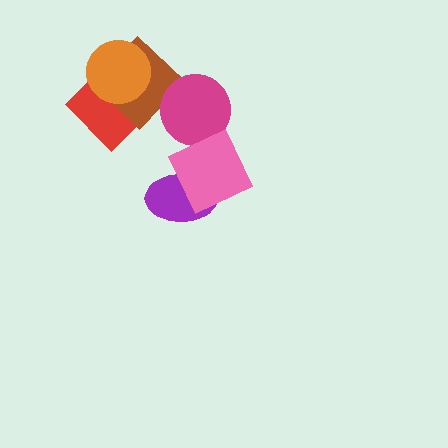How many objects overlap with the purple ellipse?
1 object overlaps with the purple ellipse.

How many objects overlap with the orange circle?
2 objects overlap with the orange circle.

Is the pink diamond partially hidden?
No, no other shape covers it.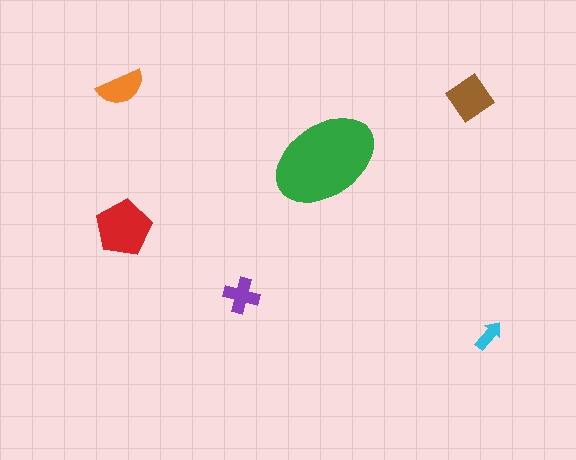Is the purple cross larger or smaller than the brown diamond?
Smaller.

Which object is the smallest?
The cyan arrow.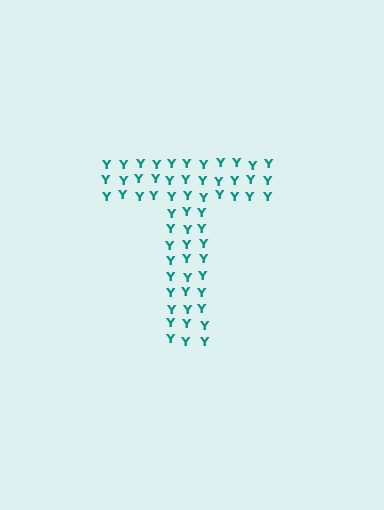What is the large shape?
The large shape is the letter T.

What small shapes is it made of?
It is made of small letter Y's.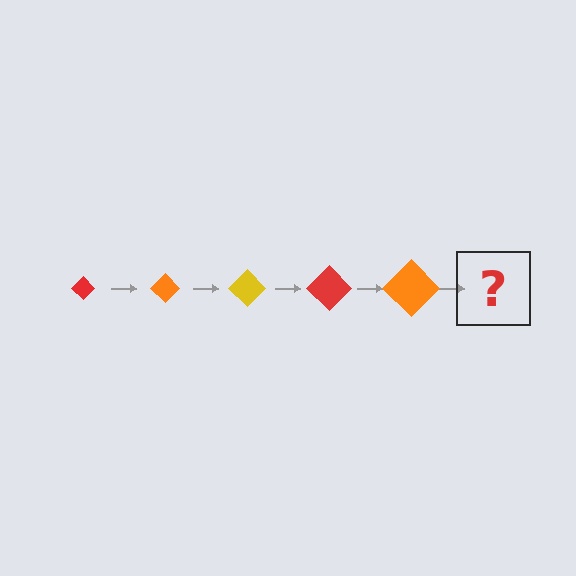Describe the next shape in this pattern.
It should be a yellow diamond, larger than the previous one.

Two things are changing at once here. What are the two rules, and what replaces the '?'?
The two rules are that the diamond grows larger each step and the color cycles through red, orange, and yellow. The '?' should be a yellow diamond, larger than the previous one.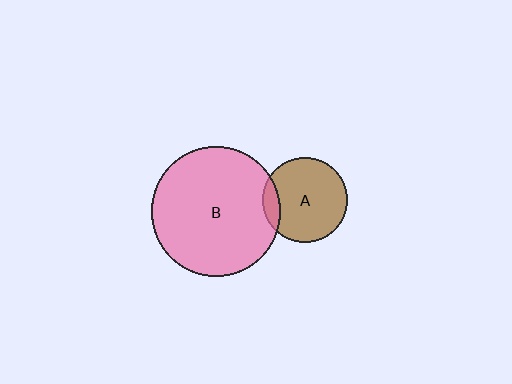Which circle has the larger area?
Circle B (pink).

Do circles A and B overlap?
Yes.